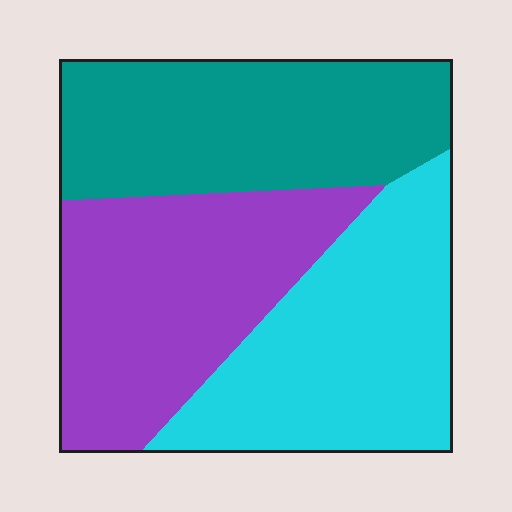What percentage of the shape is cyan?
Cyan takes up about one third (1/3) of the shape.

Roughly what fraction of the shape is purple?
Purple takes up about one third (1/3) of the shape.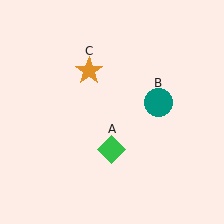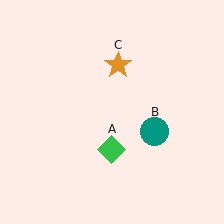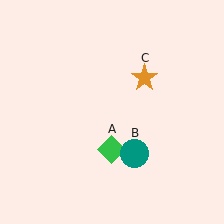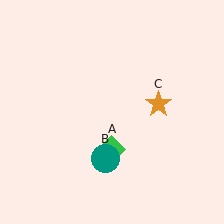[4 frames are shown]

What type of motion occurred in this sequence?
The teal circle (object B), orange star (object C) rotated clockwise around the center of the scene.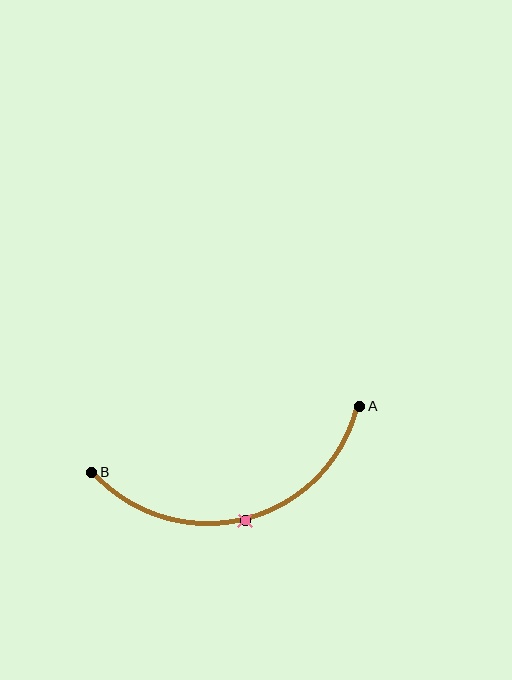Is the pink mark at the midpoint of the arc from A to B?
Yes. The pink mark lies on the arc at equal arc-length from both A and B — it is the arc midpoint.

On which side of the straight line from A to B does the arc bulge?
The arc bulges below the straight line connecting A and B.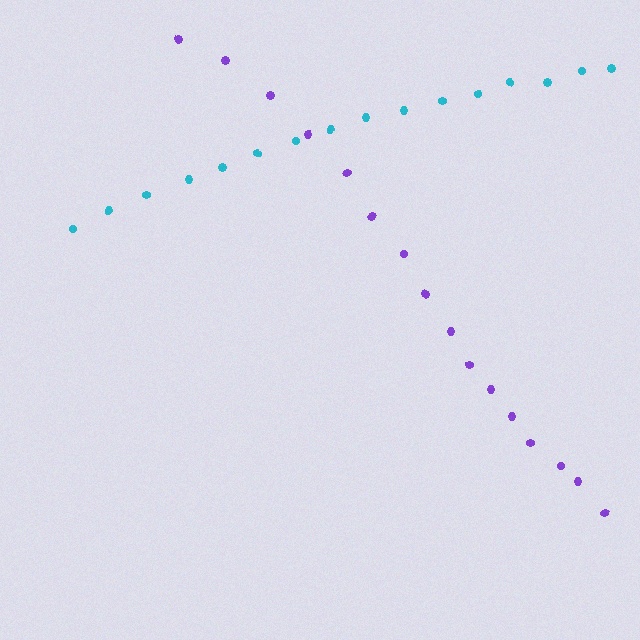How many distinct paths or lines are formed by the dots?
There are 2 distinct paths.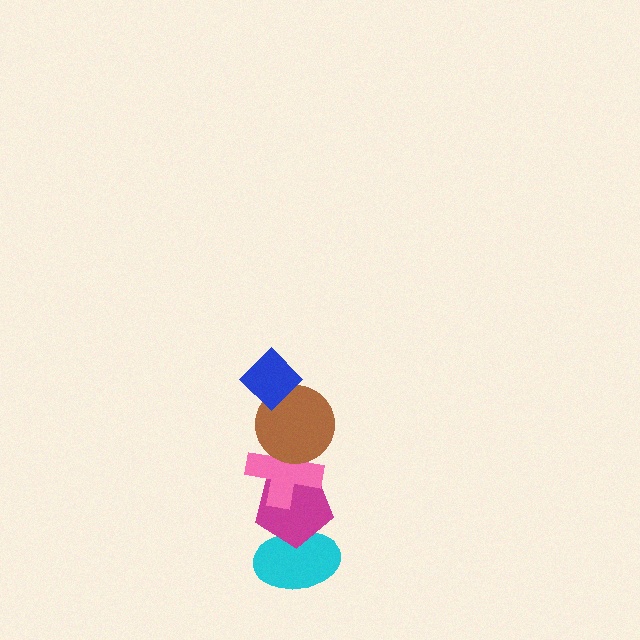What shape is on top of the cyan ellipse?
The magenta pentagon is on top of the cyan ellipse.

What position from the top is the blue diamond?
The blue diamond is 1st from the top.